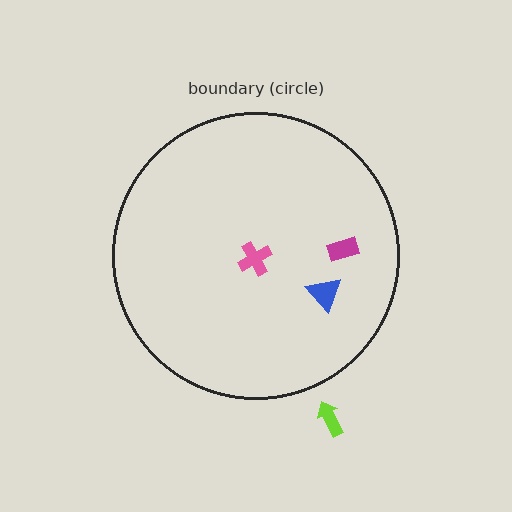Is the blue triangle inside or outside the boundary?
Inside.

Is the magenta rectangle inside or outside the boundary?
Inside.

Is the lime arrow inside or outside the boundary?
Outside.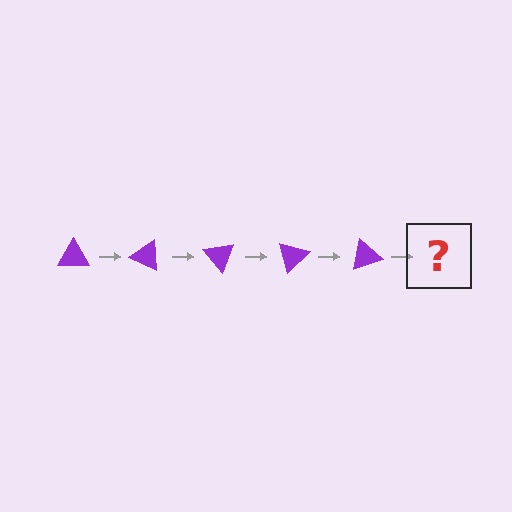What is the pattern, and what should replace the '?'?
The pattern is that the triangle rotates 25 degrees each step. The '?' should be a purple triangle rotated 125 degrees.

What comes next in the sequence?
The next element should be a purple triangle rotated 125 degrees.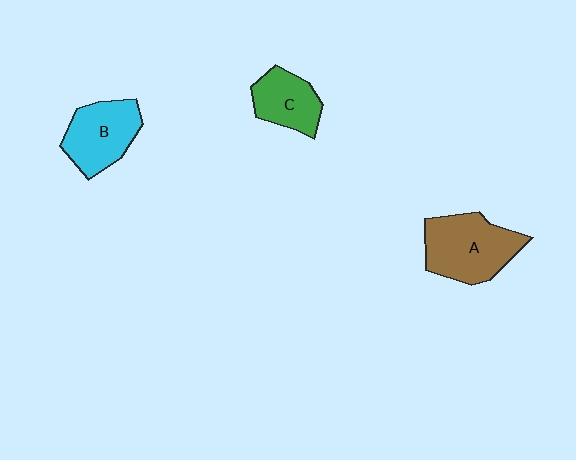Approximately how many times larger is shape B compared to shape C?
Approximately 1.3 times.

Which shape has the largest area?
Shape A (brown).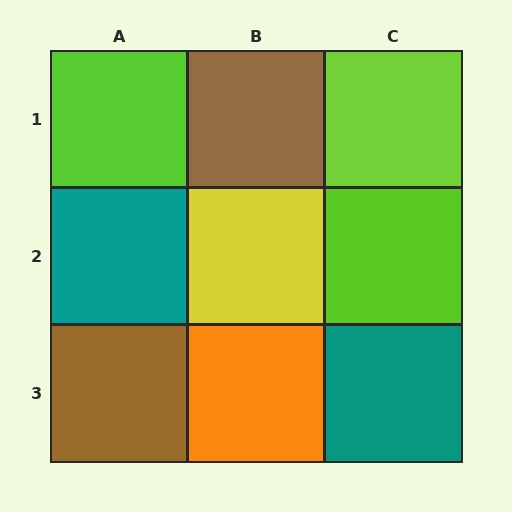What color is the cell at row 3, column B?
Orange.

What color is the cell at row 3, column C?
Teal.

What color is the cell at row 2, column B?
Yellow.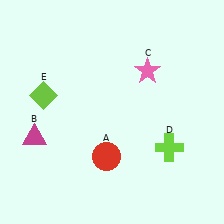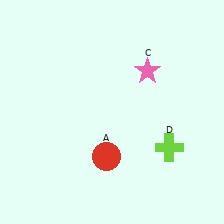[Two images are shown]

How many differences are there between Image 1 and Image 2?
There are 2 differences between the two images.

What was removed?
The magenta triangle (B), the lime diamond (E) were removed in Image 2.